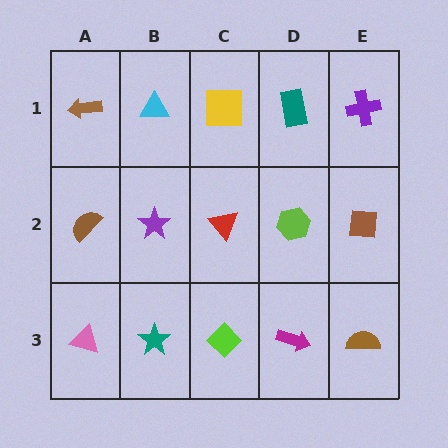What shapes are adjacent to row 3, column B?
A purple star (row 2, column B), a pink triangle (row 3, column A), a lime diamond (row 3, column C).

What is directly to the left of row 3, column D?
A lime diamond.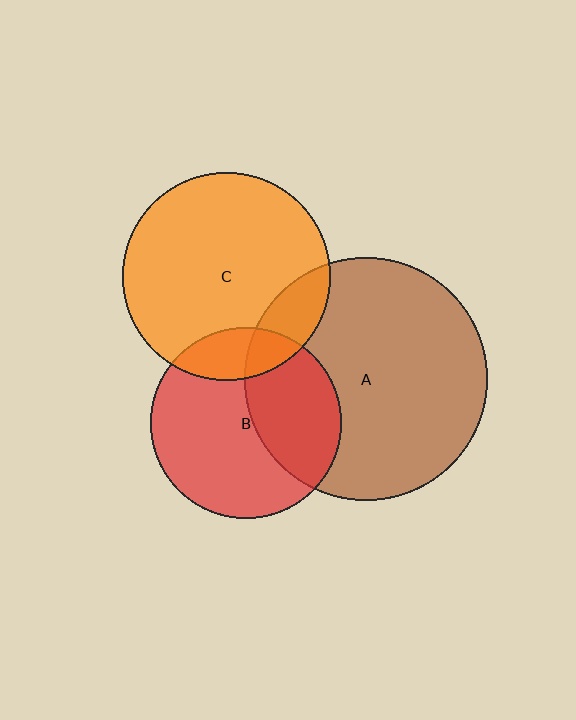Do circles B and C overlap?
Yes.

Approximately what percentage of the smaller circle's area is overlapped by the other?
Approximately 15%.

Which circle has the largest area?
Circle A (brown).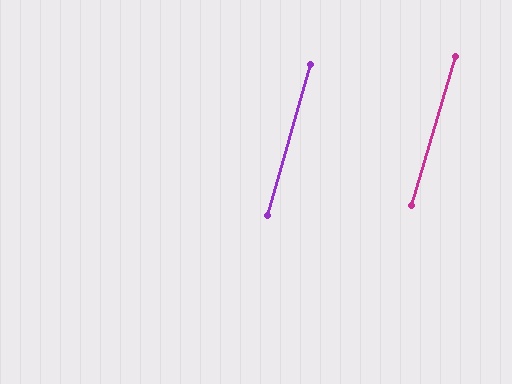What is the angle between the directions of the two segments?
Approximately 1 degree.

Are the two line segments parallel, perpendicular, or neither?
Parallel — their directions differ by only 0.8°.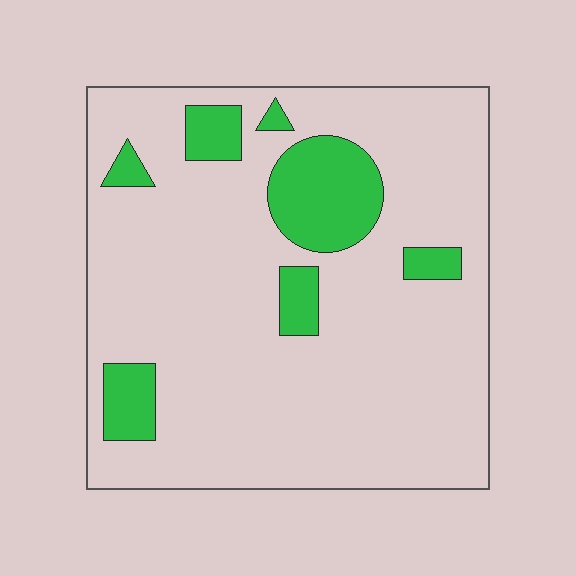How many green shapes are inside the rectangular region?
7.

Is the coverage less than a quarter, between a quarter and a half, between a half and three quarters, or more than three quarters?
Less than a quarter.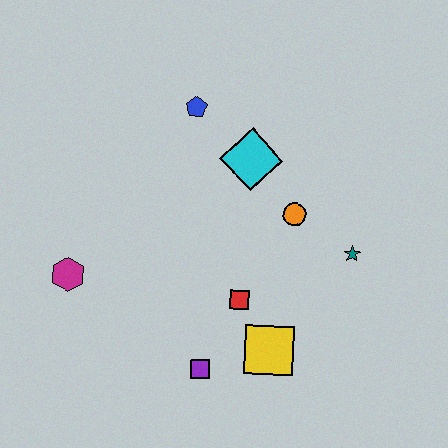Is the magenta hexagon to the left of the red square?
Yes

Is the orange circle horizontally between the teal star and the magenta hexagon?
Yes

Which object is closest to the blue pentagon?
The cyan diamond is closest to the blue pentagon.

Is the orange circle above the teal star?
Yes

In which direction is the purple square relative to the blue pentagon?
The purple square is below the blue pentagon.